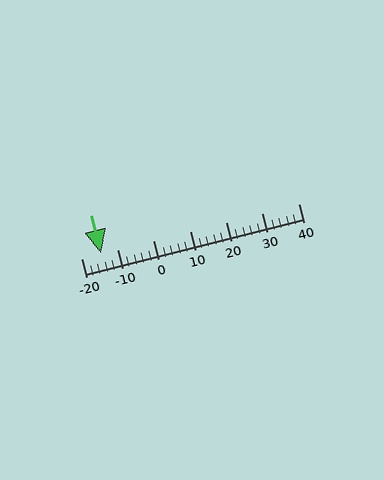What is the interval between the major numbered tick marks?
The major tick marks are spaced 10 units apart.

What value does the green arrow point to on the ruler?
The green arrow points to approximately -14.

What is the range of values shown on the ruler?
The ruler shows values from -20 to 40.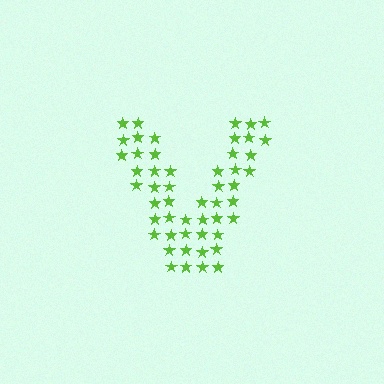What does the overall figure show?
The overall figure shows the letter V.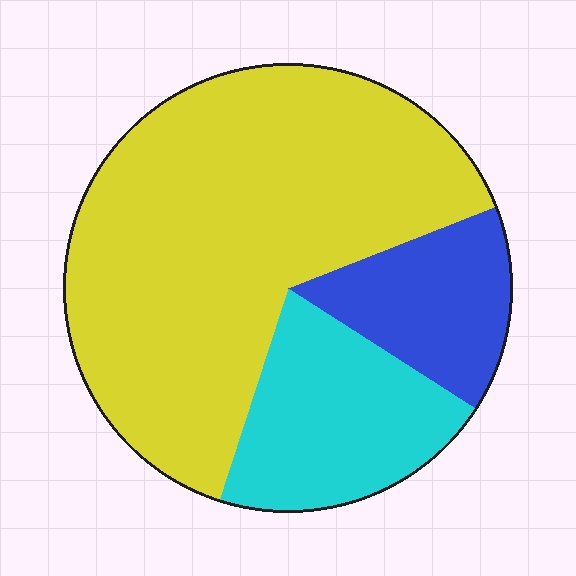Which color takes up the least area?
Blue, at roughly 15%.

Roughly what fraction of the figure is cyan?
Cyan covers 21% of the figure.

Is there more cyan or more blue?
Cyan.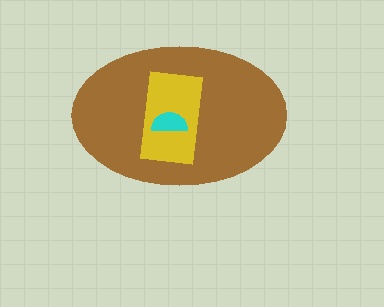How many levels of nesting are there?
3.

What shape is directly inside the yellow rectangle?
The cyan semicircle.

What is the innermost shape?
The cyan semicircle.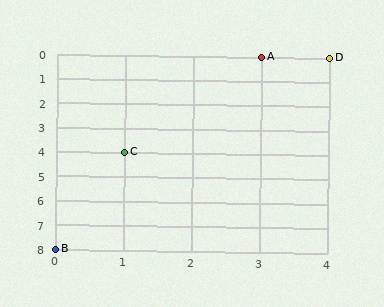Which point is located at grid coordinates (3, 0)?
Point A is at (3, 0).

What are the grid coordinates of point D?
Point D is at grid coordinates (4, 0).